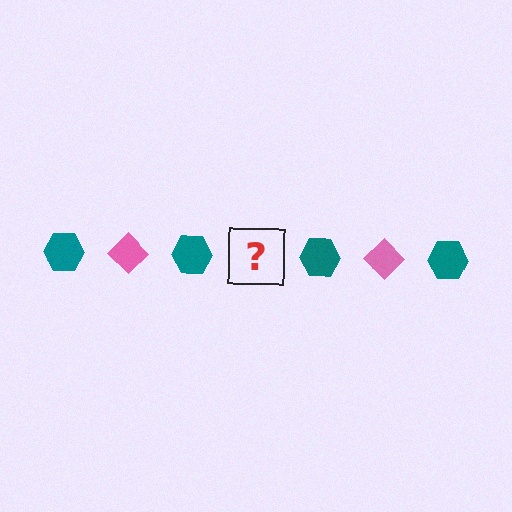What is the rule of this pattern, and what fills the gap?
The rule is that the pattern alternates between teal hexagon and pink diamond. The gap should be filled with a pink diamond.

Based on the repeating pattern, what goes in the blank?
The blank should be a pink diamond.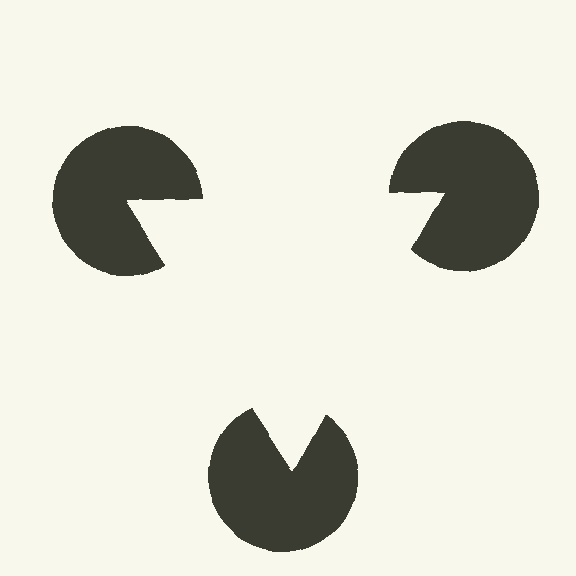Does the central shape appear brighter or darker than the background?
It typically appears slightly brighter than the background, even though no actual brightness change is drawn.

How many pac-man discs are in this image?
There are 3 — one at each vertex of the illusory triangle.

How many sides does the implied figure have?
3 sides.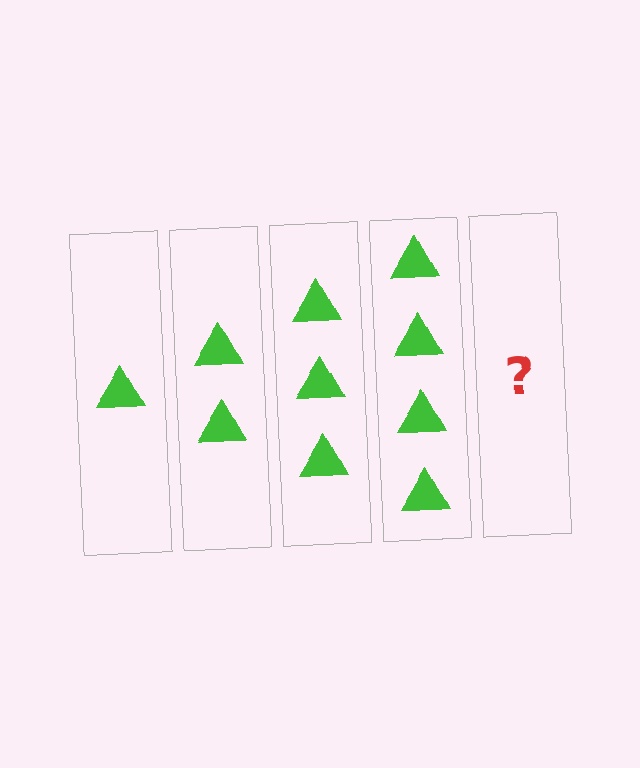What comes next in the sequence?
The next element should be 5 triangles.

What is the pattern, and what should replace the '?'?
The pattern is that each step adds one more triangle. The '?' should be 5 triangles.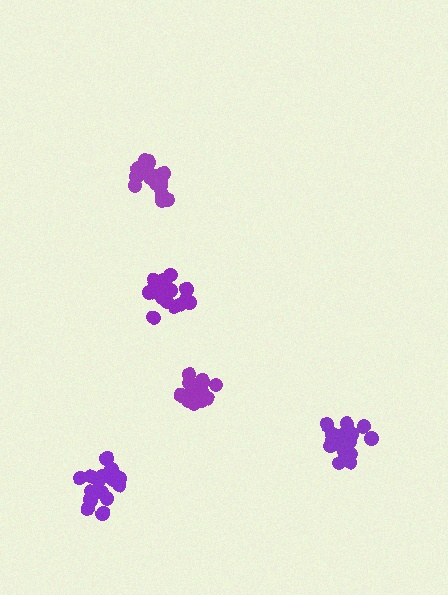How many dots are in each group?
Group 1: 19 dots, Group 2: 17 dots, Group 3: 18 dots, Group 4: 20 dots, Group 5: 17 dots (91 total).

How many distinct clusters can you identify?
There are 5 distinct clusters.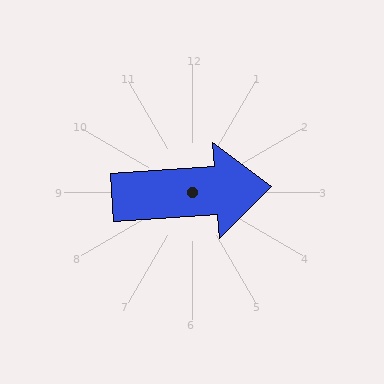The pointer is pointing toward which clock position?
Roughly 3 o'clock.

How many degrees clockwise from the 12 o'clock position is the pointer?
Approximately 86 degrees.